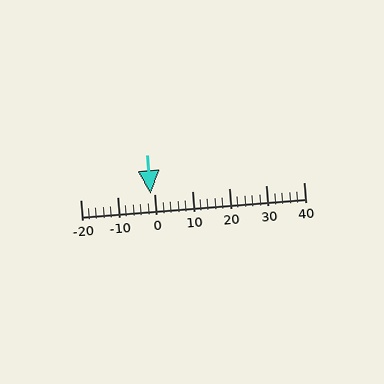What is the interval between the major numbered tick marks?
The major tick marks are spaced 10 units apart.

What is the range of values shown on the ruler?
The ruler shows values from -20 to 40.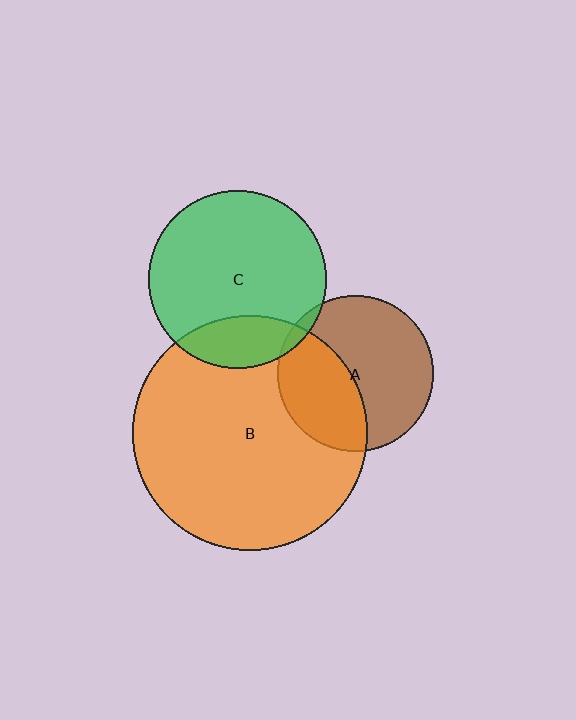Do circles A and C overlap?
Yes.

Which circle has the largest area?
Circle B (orange).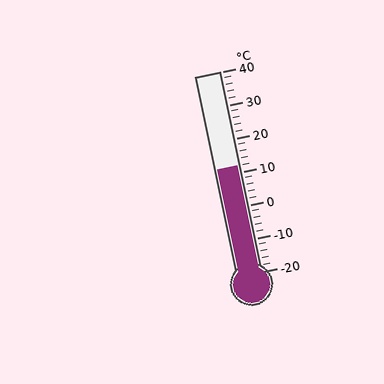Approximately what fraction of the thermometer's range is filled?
The thermometer is filled to approximately 55% of its range.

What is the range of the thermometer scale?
The thermometer scale ranges from -20°C to 40°C.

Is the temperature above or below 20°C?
The temperature is below 20°C.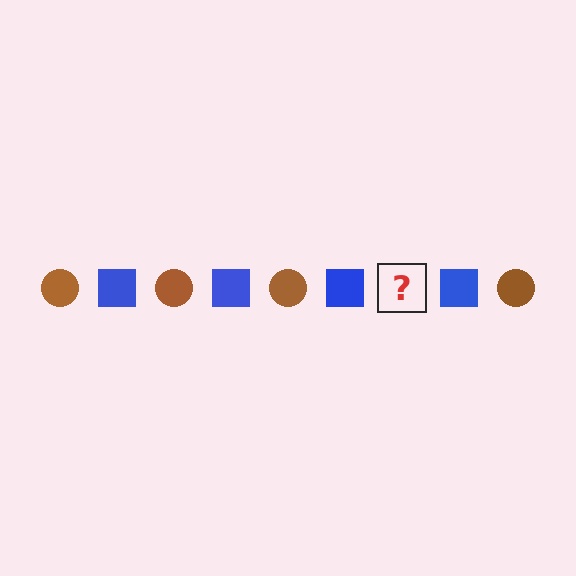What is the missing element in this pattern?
The missing element is a brown circle.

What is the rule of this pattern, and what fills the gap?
The rule is that the pattern alternates between brown circle and blue square. The gap should be filled with a brown circle.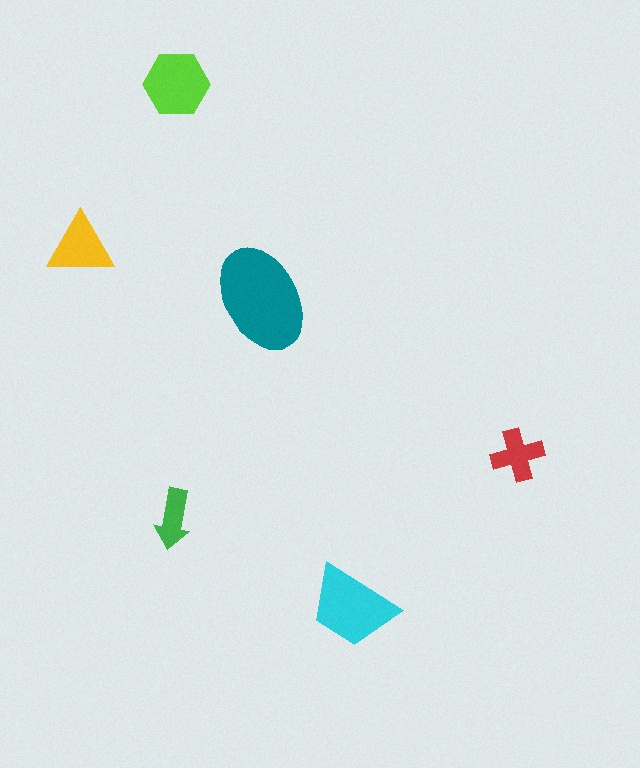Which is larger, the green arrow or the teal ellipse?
The teal ellipse.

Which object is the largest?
The teal ellipse.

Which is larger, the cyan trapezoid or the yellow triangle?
The cyan trapezoid.